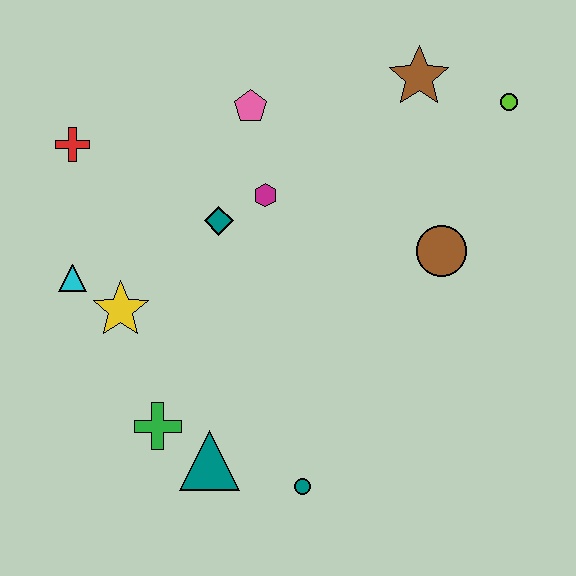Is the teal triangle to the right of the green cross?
Yes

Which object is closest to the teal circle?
The teal triangle is closest to the teal circle.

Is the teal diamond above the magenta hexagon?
No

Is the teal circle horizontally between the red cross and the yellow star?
No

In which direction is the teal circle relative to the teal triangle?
The teal circle is to the right of the teal triangle.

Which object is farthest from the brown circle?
The red cross is farthest from the brown circle.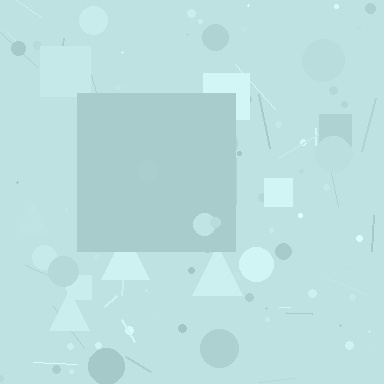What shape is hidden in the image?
A square is hidden in the image.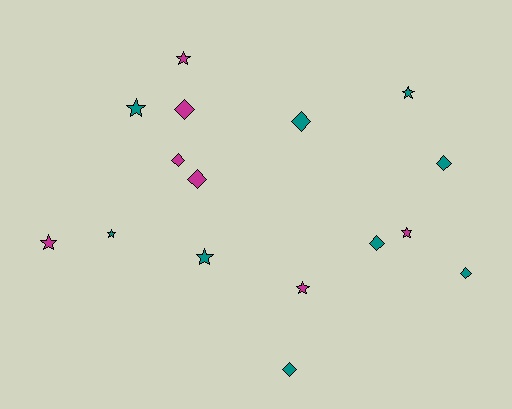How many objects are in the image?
There are 16 objects.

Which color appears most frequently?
Teal, with 9 objects.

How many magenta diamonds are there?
There are 3 magenta diamonds.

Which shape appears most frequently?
Star, with 8 objects.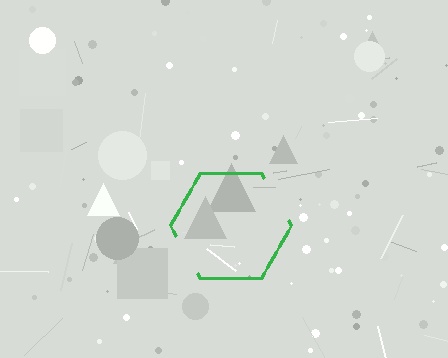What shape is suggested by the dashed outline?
The dashed outline suggests a hexagon.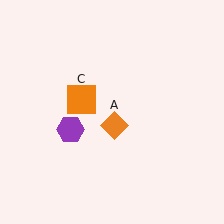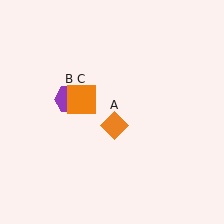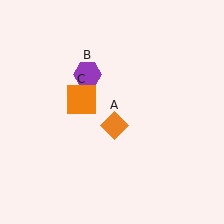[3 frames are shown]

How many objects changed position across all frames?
1 object changed position: purple hexagon (object B).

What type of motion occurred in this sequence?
The purple hexagon (object B) rotated clockwise around the center of the scene.